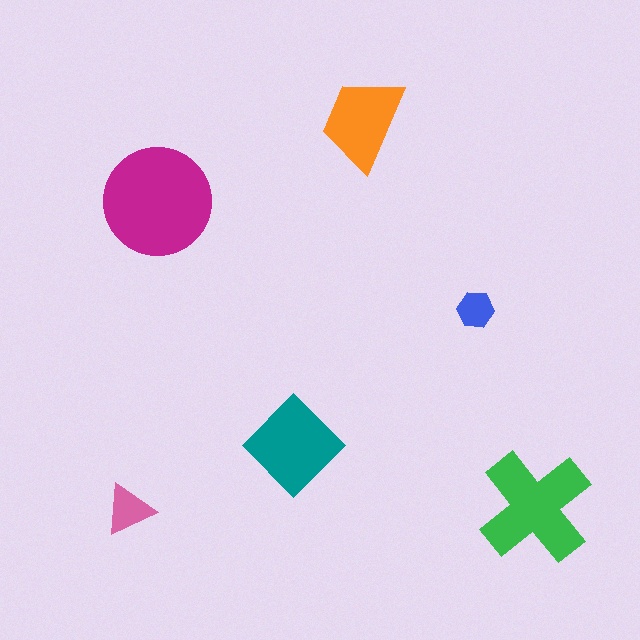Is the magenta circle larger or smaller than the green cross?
Larger.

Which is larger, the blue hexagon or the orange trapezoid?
The orange trapezoid.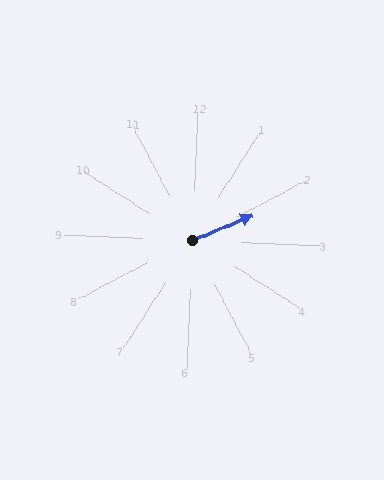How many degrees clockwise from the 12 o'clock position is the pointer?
Approximately 66 degrees.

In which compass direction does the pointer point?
Northeast.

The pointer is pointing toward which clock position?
Roughly 2 o'clock.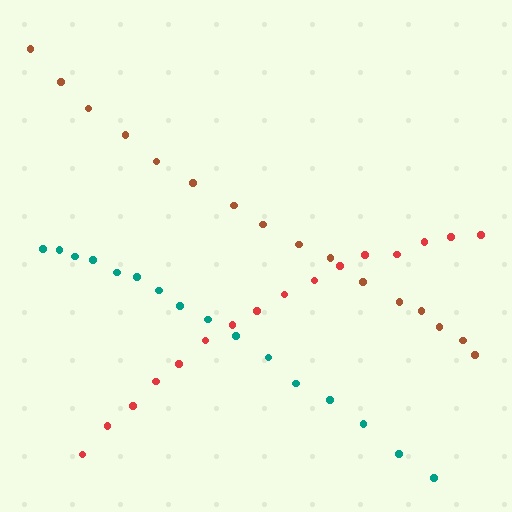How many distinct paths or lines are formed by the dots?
There are 3 distinct paths.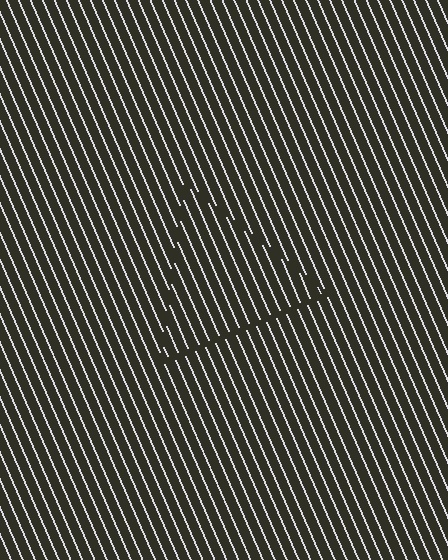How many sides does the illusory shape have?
3 sides — the line-ends trace a triangle.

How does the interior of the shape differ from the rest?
The interior of the shape contains the same grating, shifted by half a period — the contour is defined by the phase discontinuity where line-ends from the inner and outer gratings abut.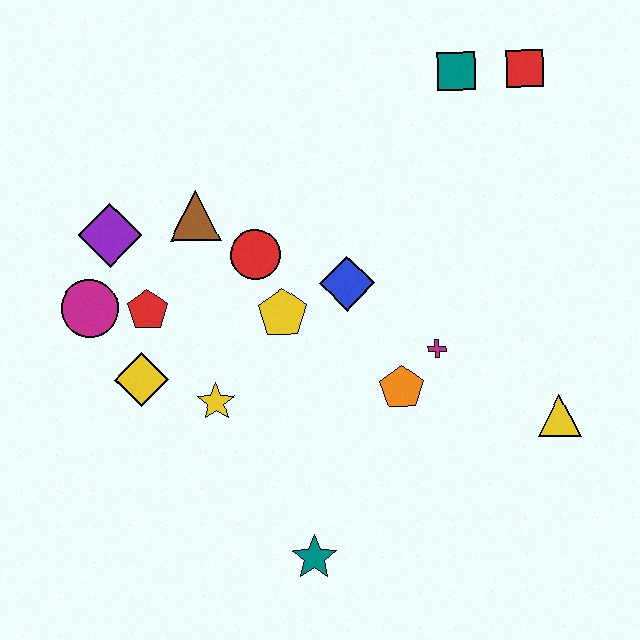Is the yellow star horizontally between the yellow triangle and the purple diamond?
Yes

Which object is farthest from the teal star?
The red square is farthest from the teal star.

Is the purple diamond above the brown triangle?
No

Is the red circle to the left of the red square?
Yes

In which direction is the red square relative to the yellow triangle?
The red square is above the yellow triangle.